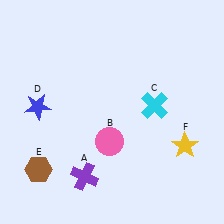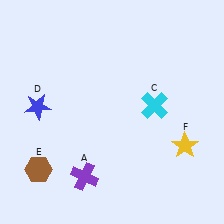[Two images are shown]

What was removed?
The pink circle (B) was removed in Image 2.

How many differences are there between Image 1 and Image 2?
There is 1 difference between the two images.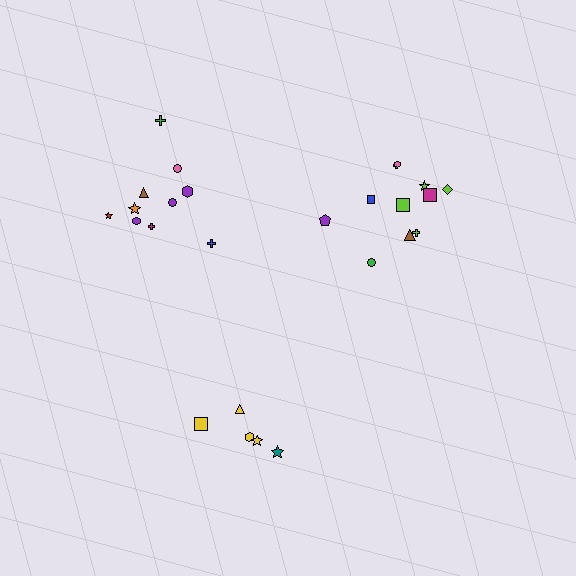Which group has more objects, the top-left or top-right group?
The top-right group.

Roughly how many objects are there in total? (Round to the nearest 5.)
Roughly 25 objects in total.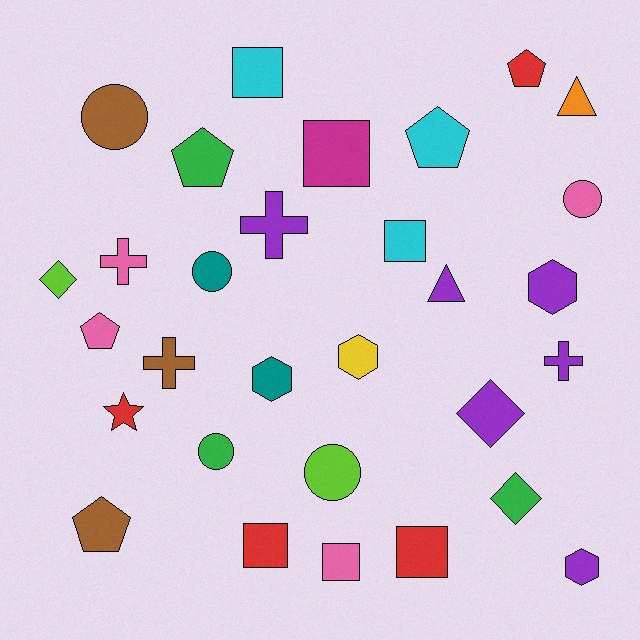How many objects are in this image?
There are 30 objects.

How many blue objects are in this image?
There are no blue objects.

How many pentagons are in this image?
There are 5 pentagons.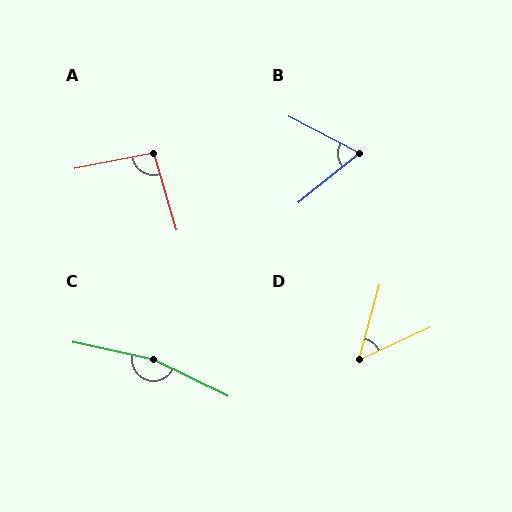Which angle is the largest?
C, at approximately 166 degrees.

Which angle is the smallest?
D, at approximately 50 degrees.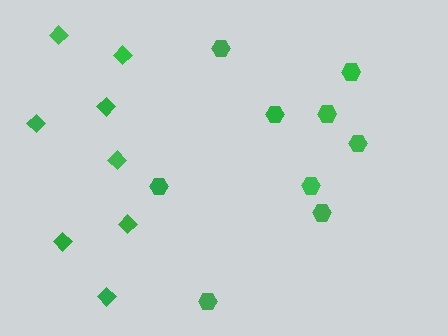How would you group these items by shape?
There are 2 groups: one group of hexagons (9) and one group of diamonds (8).